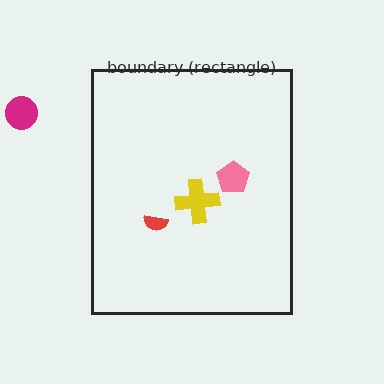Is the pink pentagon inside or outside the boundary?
Inside.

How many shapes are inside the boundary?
3 inside, 1 outside.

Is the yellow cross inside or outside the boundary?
Inside.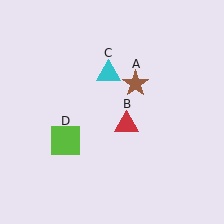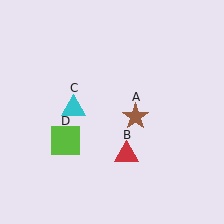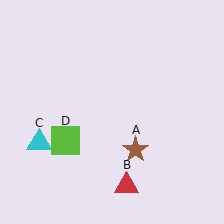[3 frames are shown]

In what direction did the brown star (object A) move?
The brown star (object A) moved down.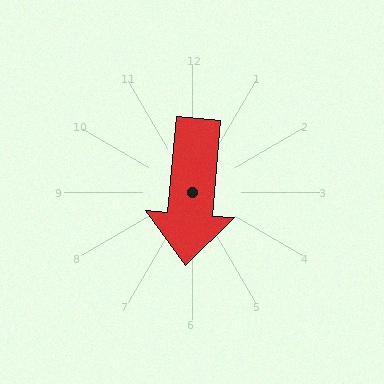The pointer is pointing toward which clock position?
Roughly 6 o'clock.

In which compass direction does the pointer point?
South.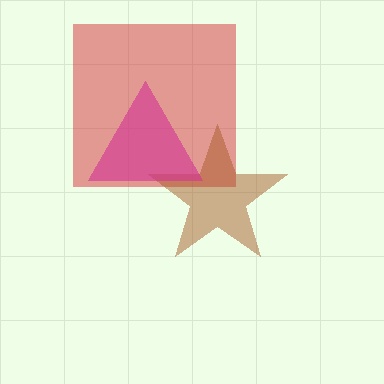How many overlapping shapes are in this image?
There are 3 overlapping shapes in the image.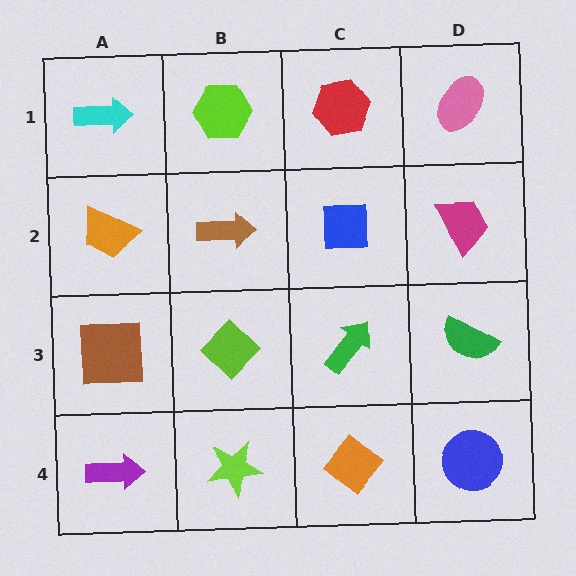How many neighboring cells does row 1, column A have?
2.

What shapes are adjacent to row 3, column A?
An orange trapezoid (row 2, column A), a purple arrow (row 4, column A), a lime diamond (row 3, column B).